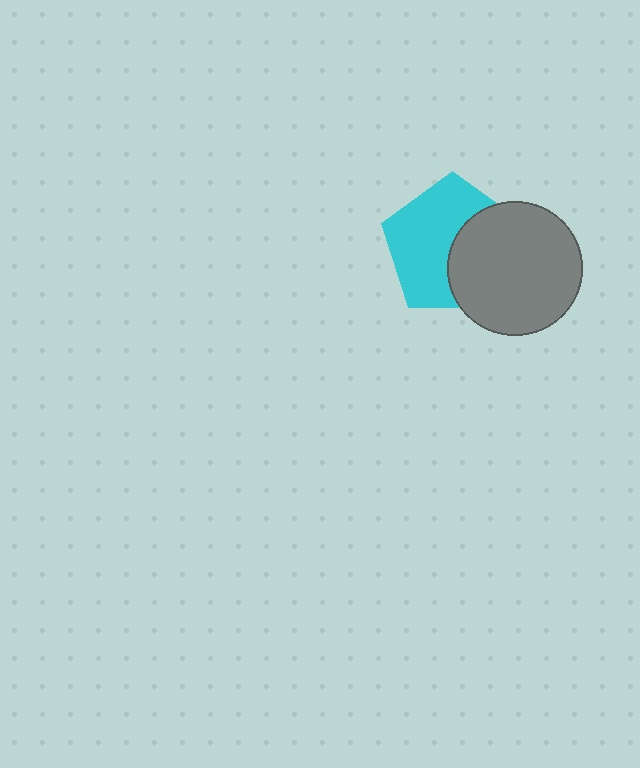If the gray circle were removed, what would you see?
You would see the complete cyan pentagon.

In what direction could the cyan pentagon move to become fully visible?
The cyan pentagon could move left. That would shift it out from behind the gray circle entirely.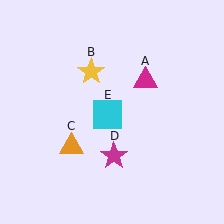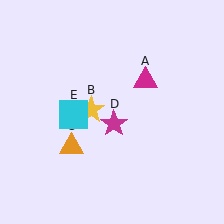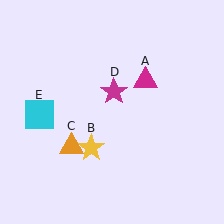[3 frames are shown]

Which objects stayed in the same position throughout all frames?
Magenta triangle (object A) and orange triangle (object C) remained stationary.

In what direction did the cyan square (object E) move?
The cyan square (object E) moved left.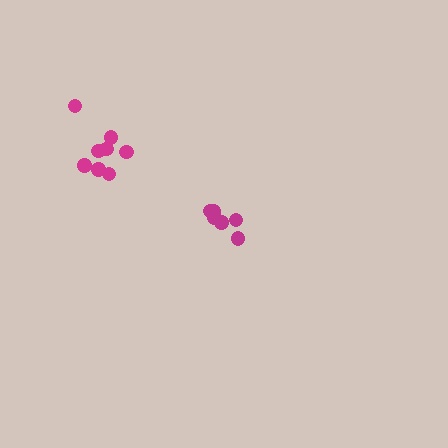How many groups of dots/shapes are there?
There are 2 groups.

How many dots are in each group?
Group 1: 8 dots, Group 2: 7 dots (15 total).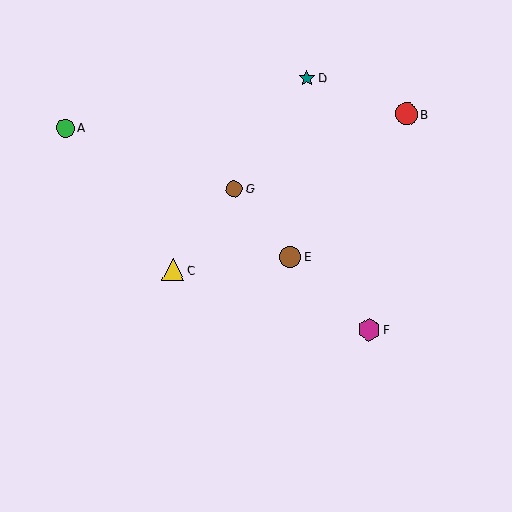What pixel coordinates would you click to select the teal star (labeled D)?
Click at (307, 78) to select the teal star D.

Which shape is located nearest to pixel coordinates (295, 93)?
The teal star (labeled D) at (307, 78) is nearest to that location.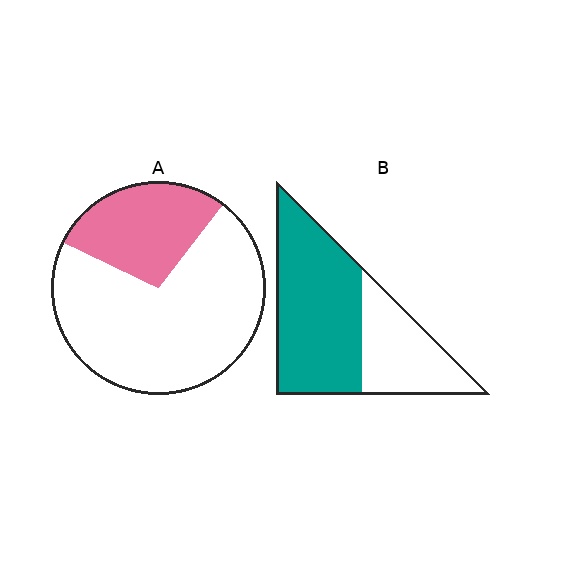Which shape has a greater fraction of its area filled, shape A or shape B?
Shape B.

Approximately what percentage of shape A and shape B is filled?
A is approximately 30% and B is approximately 65%.